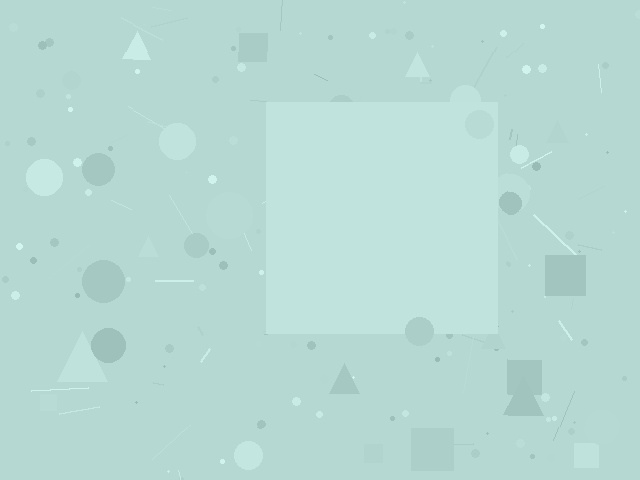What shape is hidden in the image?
A square is hidden in the image.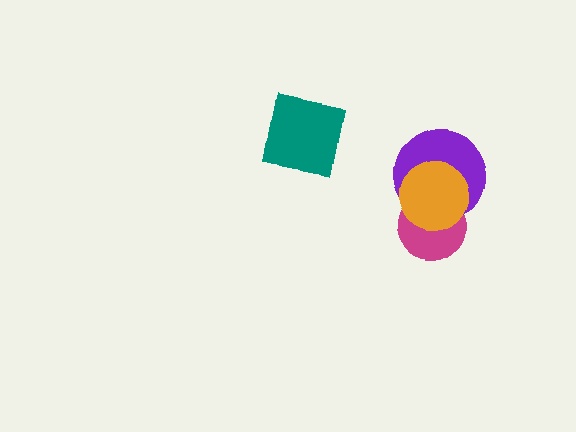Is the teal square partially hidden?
No, no other shape covers it.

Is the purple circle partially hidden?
Yes, it is partially covered by another shape.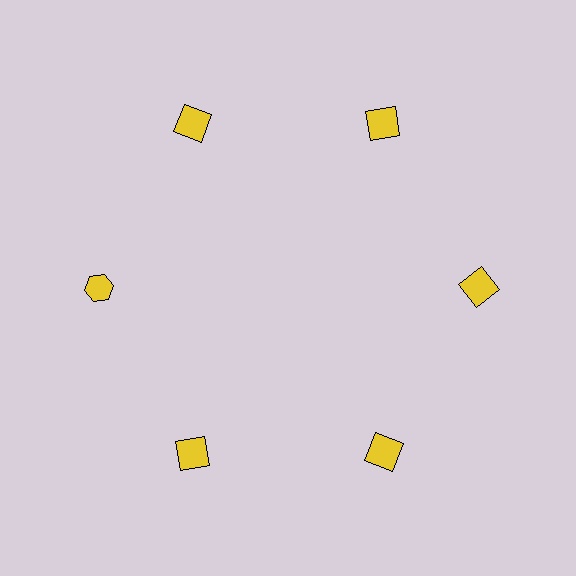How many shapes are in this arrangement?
There are 6 shapes arranged in a ring pattern.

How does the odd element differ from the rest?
It has a different shape: hexagon instead of square.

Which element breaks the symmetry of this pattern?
The yellow hexagon at roughly the 9 o'clock position breaks the symmetry. All other shapes are yellow squares.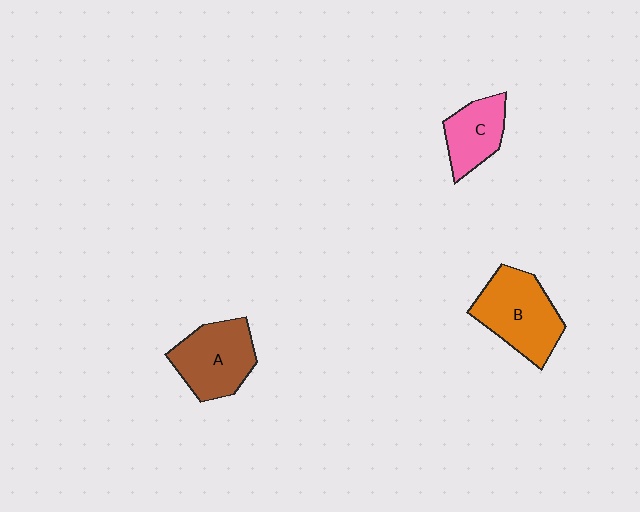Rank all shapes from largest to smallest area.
From largest to smallest: B (orange), A (brown), C (pink).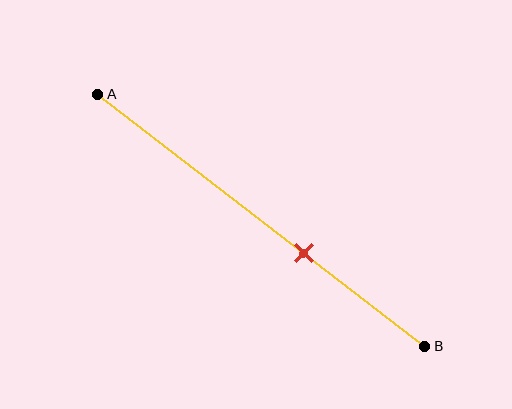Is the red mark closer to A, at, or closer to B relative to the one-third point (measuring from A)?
The red mark is closer to point B than the one-third point of segment AB.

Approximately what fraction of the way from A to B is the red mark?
The red mark is approximately 65% of the way from A to B.